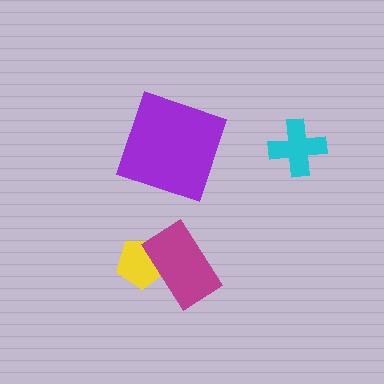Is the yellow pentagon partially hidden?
Yes, it is partially covered by another shape.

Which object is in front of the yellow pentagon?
The magenta rectangle is in front of the yellow pentagon.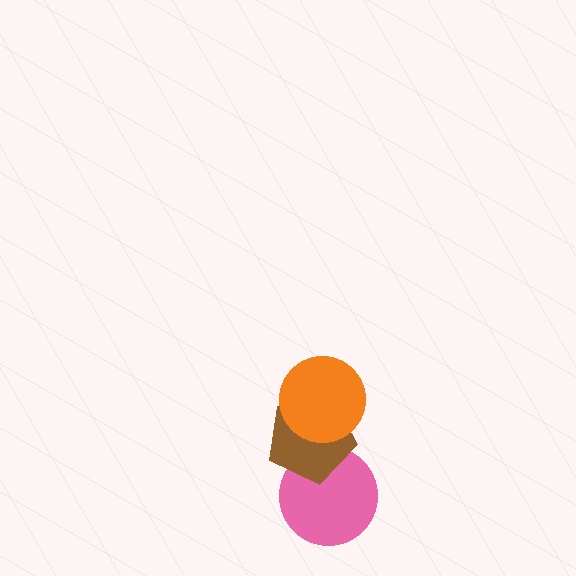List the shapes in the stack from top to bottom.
From top to bottom: the orange circle, the brown pentagon, the pink circle.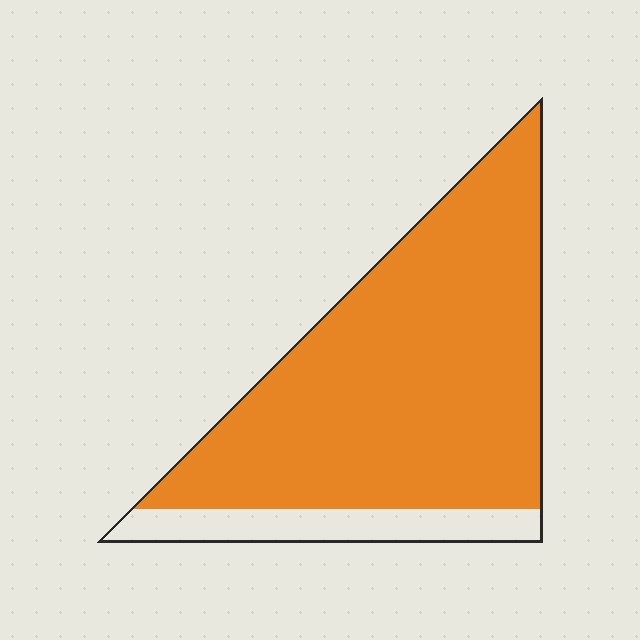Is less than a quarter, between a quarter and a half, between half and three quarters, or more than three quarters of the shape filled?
More than three quarters.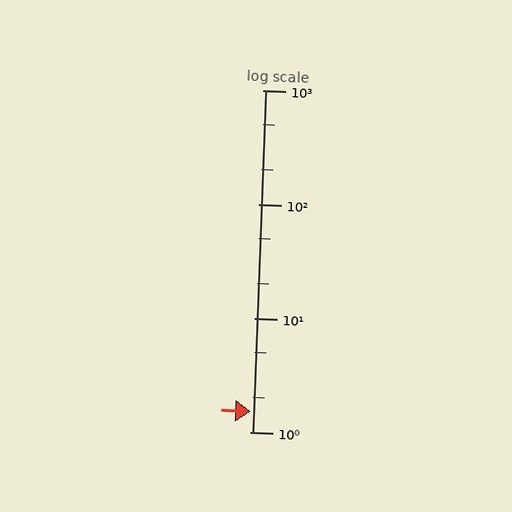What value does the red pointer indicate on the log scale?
The pointer indicates approximately 1.5.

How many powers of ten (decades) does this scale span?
The scale spans 3 decades, from 1 to 1000.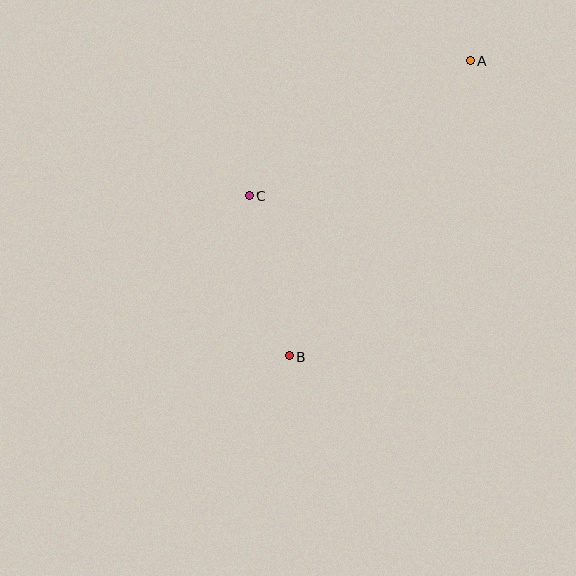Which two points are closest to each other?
Points B and C are closest to each other.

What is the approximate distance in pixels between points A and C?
The distance between A and C is approximately 258 pixels.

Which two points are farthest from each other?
Points A and B are farthest from each other.